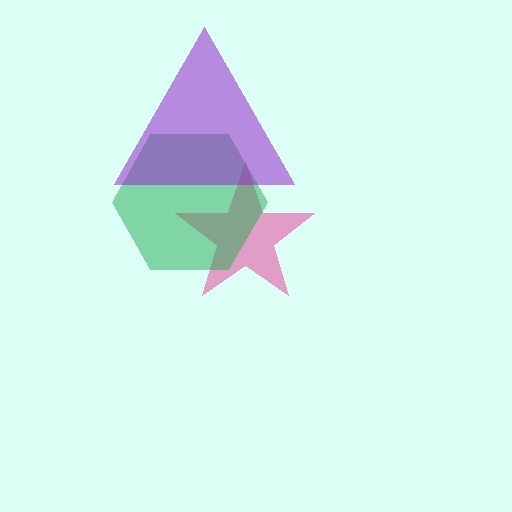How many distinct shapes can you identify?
There are 3 distinct shapes: a pink star, a green hexagon, a purple triangle.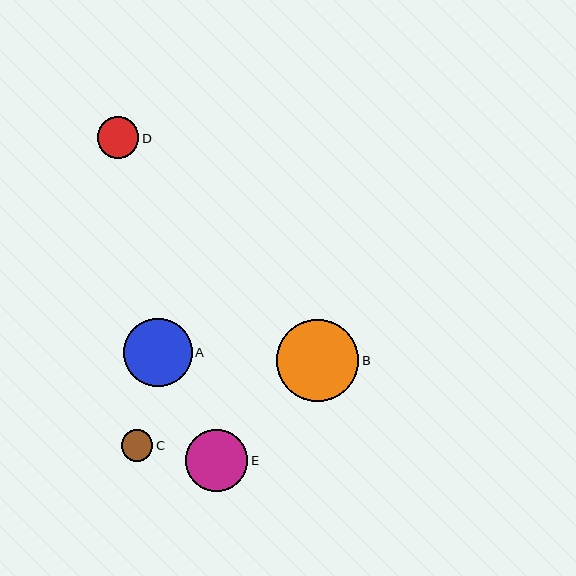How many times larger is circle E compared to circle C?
Circle E is approximately 2.0 times the size of circle C.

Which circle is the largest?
Circle B is the largest with a size of approximately 83 pixels.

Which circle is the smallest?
Circle C is the smallest with a size of approximately 32 pixels.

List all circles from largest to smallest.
From largest to smallest: B, A, E, D, C.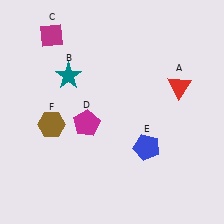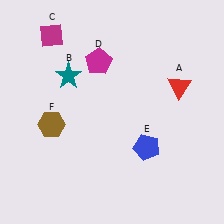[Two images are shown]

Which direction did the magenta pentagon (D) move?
The magenta pentagon (D) moved up.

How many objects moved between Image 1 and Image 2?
1 object moved between the two images.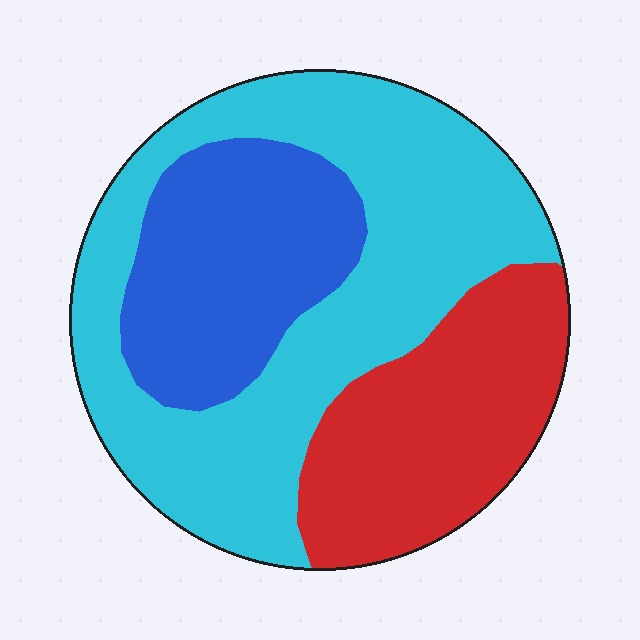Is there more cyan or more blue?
Cyan.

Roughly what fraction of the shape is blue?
Blue takes up about one quarter (1/4) of the shape.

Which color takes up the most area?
Cyan, at roughly 50%.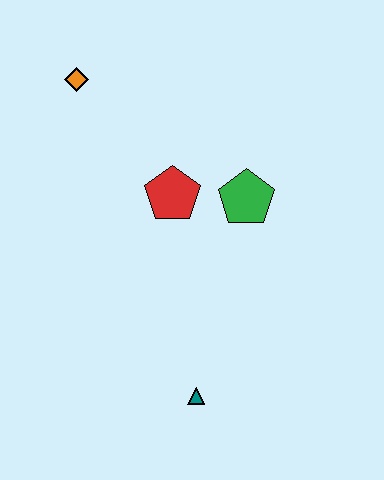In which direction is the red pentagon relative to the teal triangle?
The red pentagon is above the teal triangle.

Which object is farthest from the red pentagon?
The teal triangle is farthest from the red pentagon.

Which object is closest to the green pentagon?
The red pentagon is closest to the green pentagon.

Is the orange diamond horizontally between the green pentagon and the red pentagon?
No